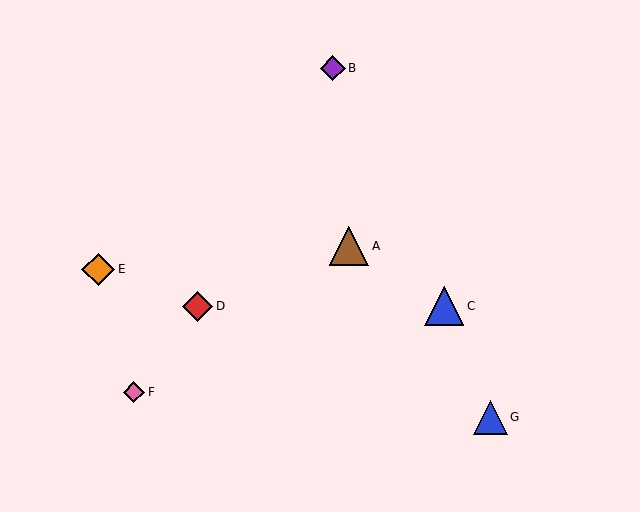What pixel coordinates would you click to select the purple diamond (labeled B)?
Click at (333, 68) to select the purple diamond B.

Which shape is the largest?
The brown triangle (labeled A) is the largest.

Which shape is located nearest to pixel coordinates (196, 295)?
The red diamond (labeled D) at (198, 306) is nearest to that location.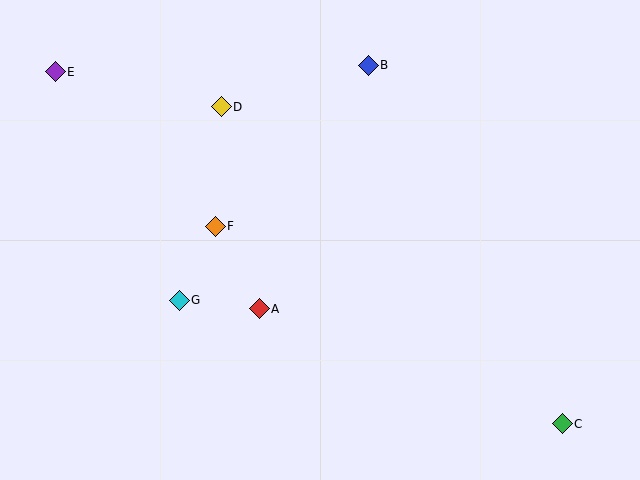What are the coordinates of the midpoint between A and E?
The midpoint between A and E is at (157, 190).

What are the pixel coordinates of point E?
Point E is at (55, 72).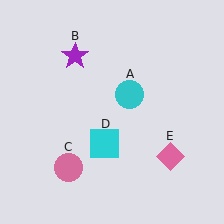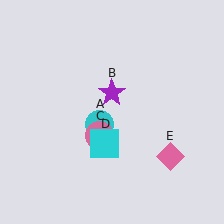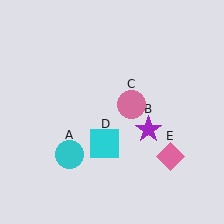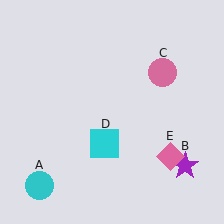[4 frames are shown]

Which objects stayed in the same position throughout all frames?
Cyan square (object D) and pink diamond (object E) remained stationary.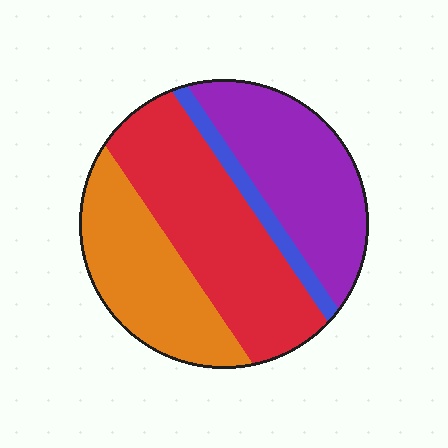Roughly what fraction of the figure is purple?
Purple covers around 30% of the figure.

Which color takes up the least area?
Blue, at roughly 5%.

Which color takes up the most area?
Red, at roughly 35%.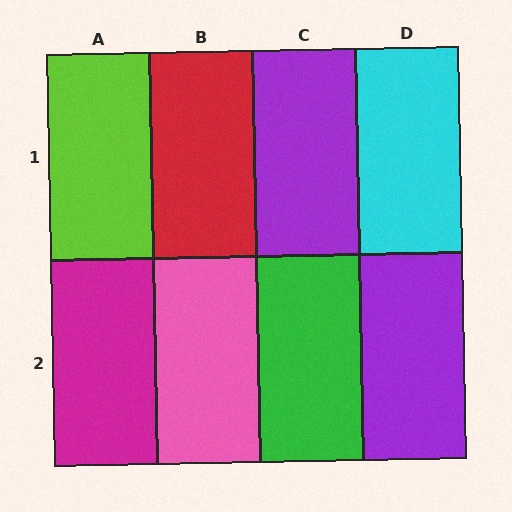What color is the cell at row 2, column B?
Pink.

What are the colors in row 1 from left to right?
Lime, red, purple, cyan.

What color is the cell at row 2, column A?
Magenta.